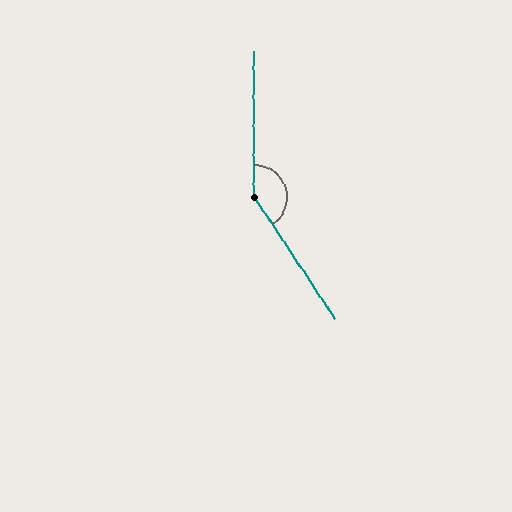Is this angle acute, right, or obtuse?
It is obtuse.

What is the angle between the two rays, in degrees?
Approximately 147 degrees.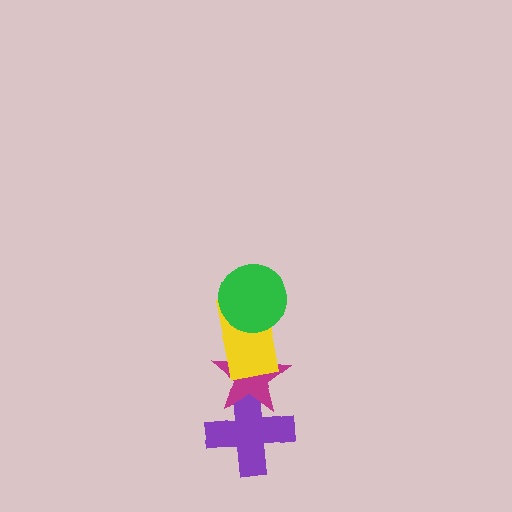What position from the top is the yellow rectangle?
The yellow rectangle is 2nd from the top.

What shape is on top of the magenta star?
The yellow rectangle is on top of the magenta star.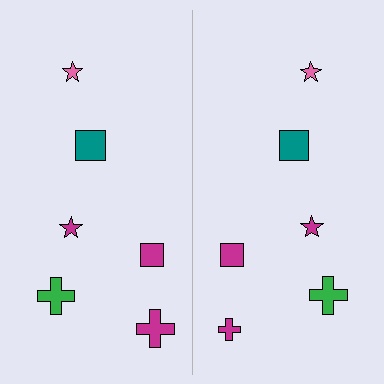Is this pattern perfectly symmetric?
No, the pattern is not perfectly symmetric. The magenta cross on the right side has a different size than its mirror counterpart.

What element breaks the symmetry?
The magenta cross on the right side has a different size than its mirror counterpart.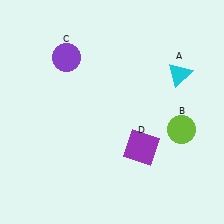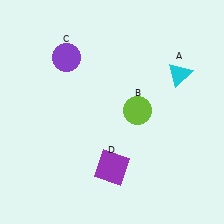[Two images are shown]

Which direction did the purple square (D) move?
The purple square (D) moved left.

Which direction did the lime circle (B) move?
The lime circle (B) moved left.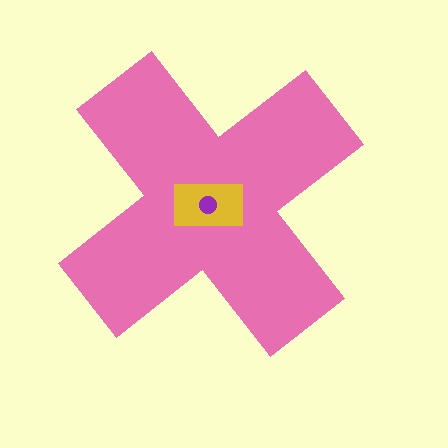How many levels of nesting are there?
3.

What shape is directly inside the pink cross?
The yellow rectangle.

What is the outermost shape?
The pink cross.